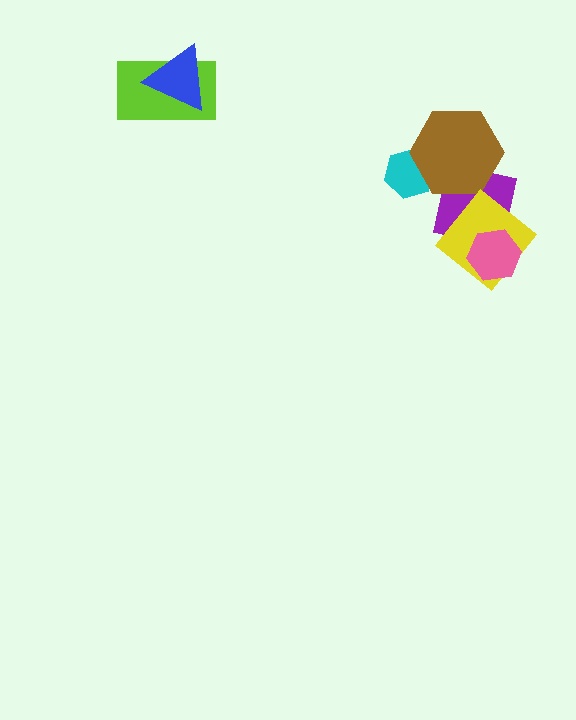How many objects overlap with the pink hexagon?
2 objects overlap with the pink hexagon.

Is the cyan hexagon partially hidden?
Yes, it is partially covered by another shape.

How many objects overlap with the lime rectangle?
1 object overlaps with the lime rectangle.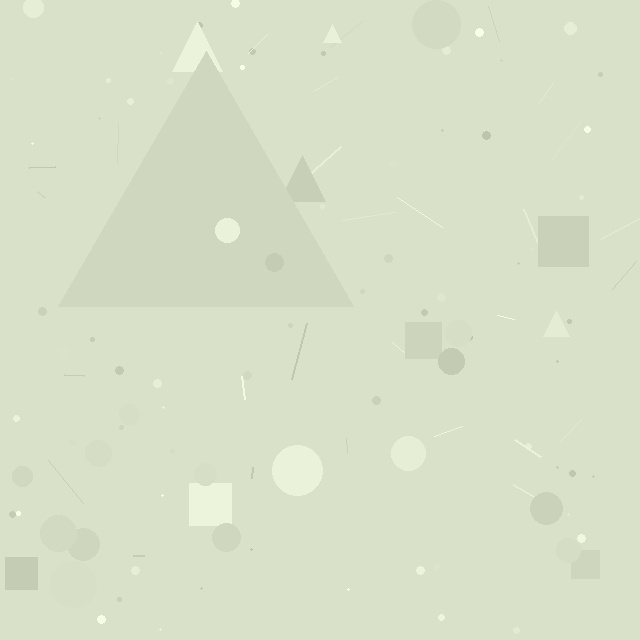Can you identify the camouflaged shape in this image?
The camouflaged shape is a triangle.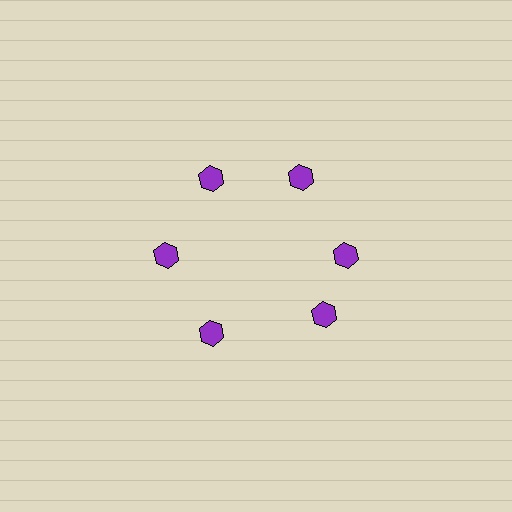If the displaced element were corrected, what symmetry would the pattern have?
It would have 6-fold rotational symmetry — the pattern would map onto itself every 60 degrees.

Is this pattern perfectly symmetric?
No. The 6 purple hexagons are arranged in a ring, but one element near the 5 o'clock position is rotated out of alignment along the ring, breaking the 6-fold rotational symmetry.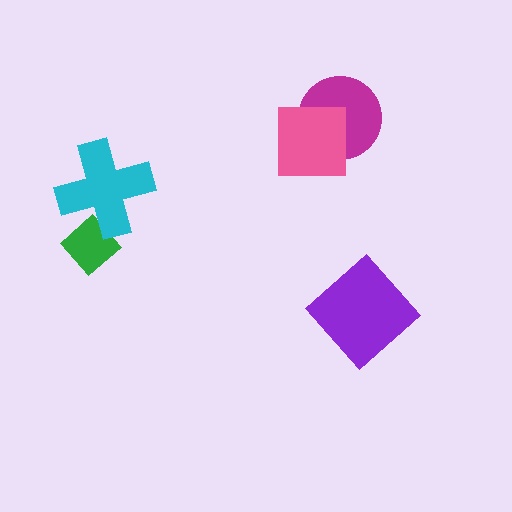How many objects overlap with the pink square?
1 object overlaps with the pink square.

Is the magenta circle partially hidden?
Yes, it is partially covered by another shape.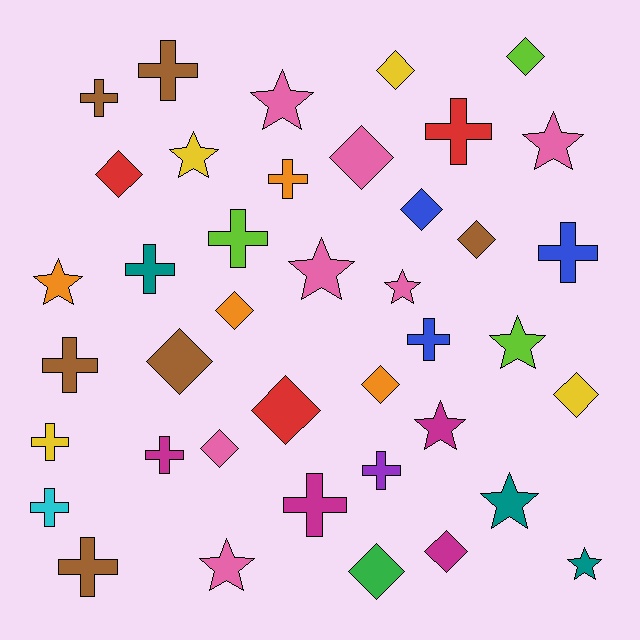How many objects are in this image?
There are 40 objects.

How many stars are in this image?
There are 11 stars.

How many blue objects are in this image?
There are 3 blue objects.